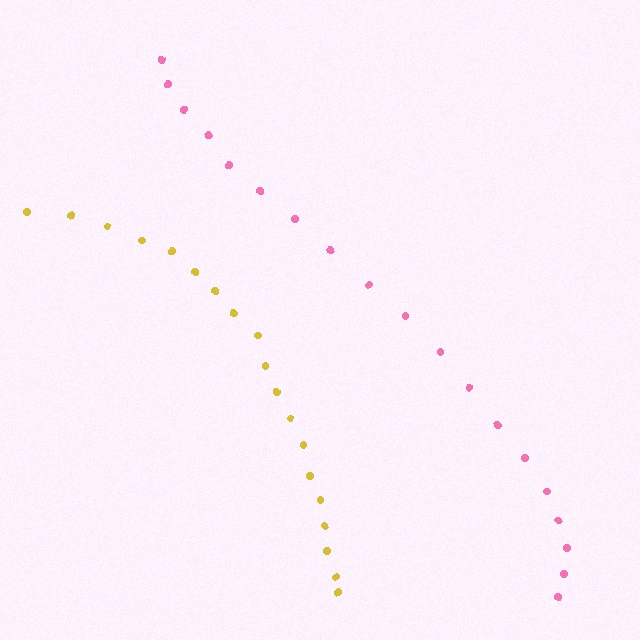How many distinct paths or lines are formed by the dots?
There are 2 distinct paths.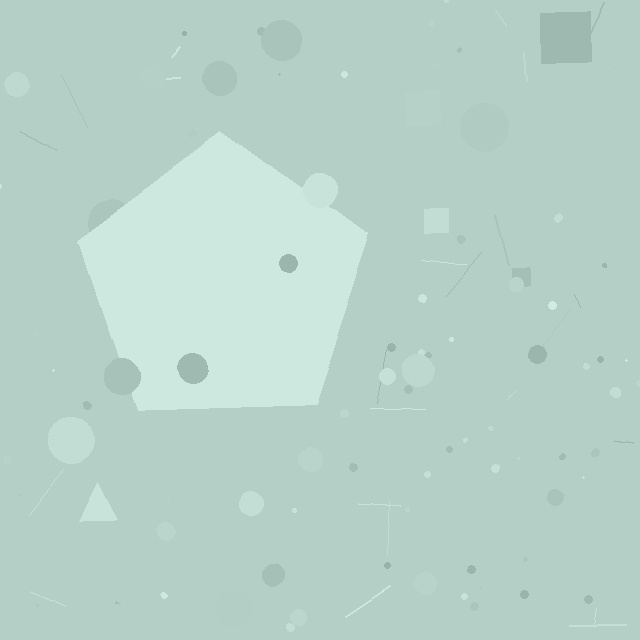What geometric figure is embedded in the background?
A pentagon is embedded in the background.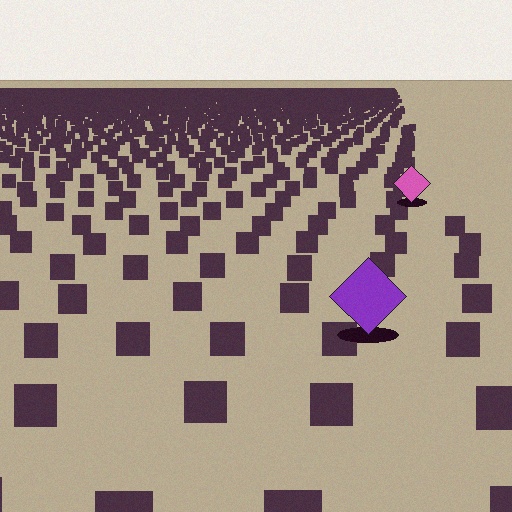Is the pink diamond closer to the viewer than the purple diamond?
No. The purple diamond is closer — you can tell from the texture gradient: the ground texture is coarser near it.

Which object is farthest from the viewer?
The pink diamond is farthest from the viewer. It appears smaller and the ground texture around it is denser.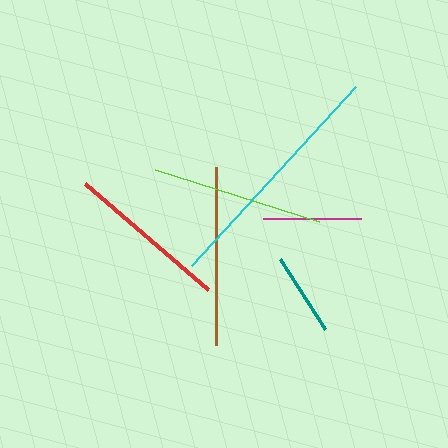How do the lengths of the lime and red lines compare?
The lime and red lines are approximately the same length.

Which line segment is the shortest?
The teal line is the shortest at approximately 84 pixels.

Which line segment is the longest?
The cyan line is the longest at approximately 242 pixels.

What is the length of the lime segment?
The lime segment is approximately 173 pixels long.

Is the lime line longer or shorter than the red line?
The lime line is longer than the red line.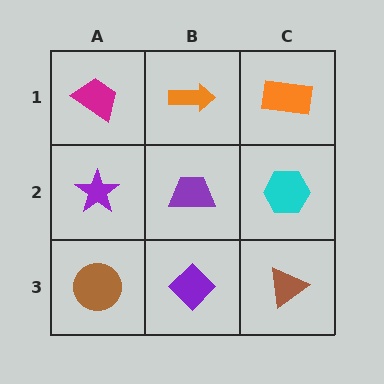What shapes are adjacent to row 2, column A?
A magenta trapezoid (row 1, column A), a brown circle (row 3, column A), a purple trapezoid (row 2, column B).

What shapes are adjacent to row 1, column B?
A purple trapezoid (row 2, column B), a magenta trapezoid (row 1, column A), an orange rectangle (row 1, column C).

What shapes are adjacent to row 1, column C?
A cyan hexagon (row 2, column C), an orange arrow (row 1, column B).